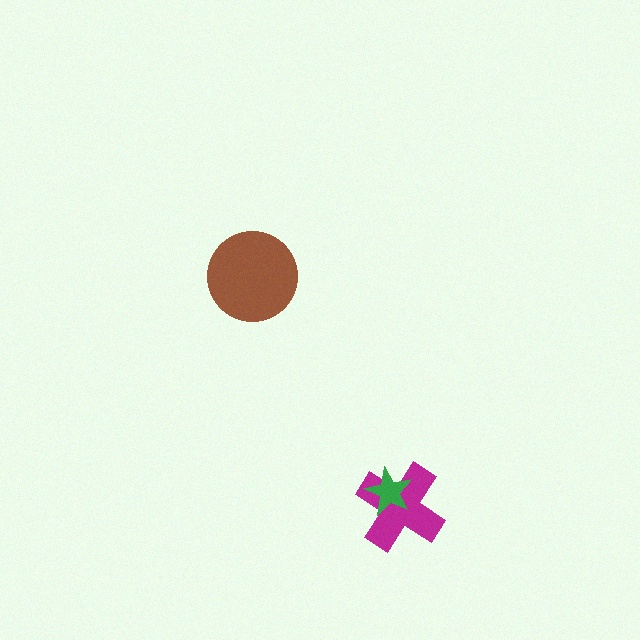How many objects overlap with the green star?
1 object overlaps with the green star.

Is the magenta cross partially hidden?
Yes, it is partially covered by another shape.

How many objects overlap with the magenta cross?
1 object overlaps with the magenta cross.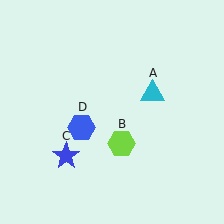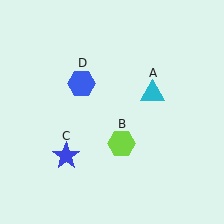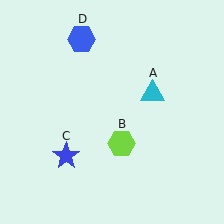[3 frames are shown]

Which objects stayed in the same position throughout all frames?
Cyan triangle (object A) and lime hexagon (object B) and blue star (object C) remained stationary.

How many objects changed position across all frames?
1 object changed position: blue hexagon (object D).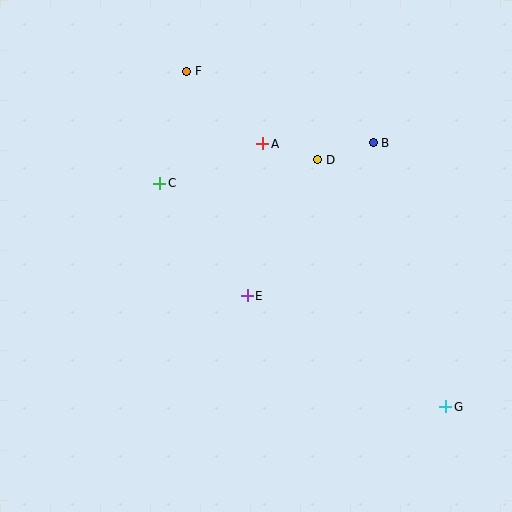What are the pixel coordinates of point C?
Point C is at (160, 183).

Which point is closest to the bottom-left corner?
Point E is closest to the bottom-left corner.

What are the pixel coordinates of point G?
Point G is at (446, 407).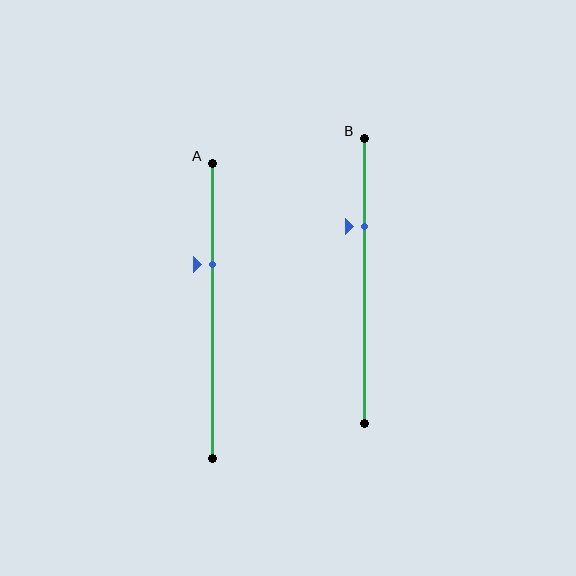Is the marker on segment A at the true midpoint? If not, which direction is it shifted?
No, the marker on segment A is shifted upward by about 16% of the segment length.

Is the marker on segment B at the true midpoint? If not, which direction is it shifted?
No, the marker on segment B is shifted upward by about 19% of the segment length.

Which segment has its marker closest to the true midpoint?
Segment A has its marker closest to the true midpoint.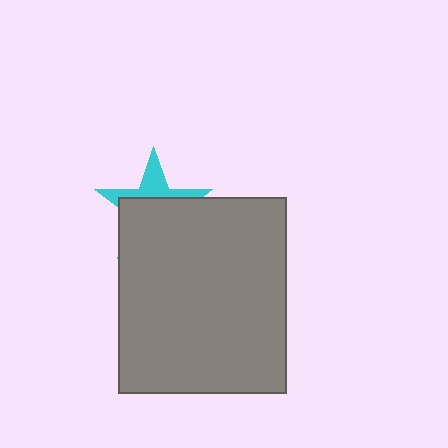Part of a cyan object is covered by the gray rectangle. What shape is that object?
It is a star.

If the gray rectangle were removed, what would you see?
You would see the complete cyan star.